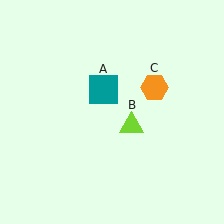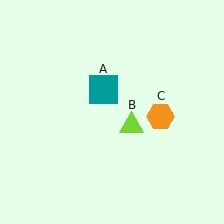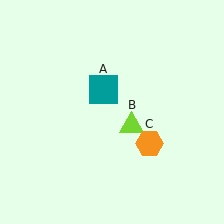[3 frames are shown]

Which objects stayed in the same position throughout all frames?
Teal square (object A) and lime triangle (object B) remained stationary.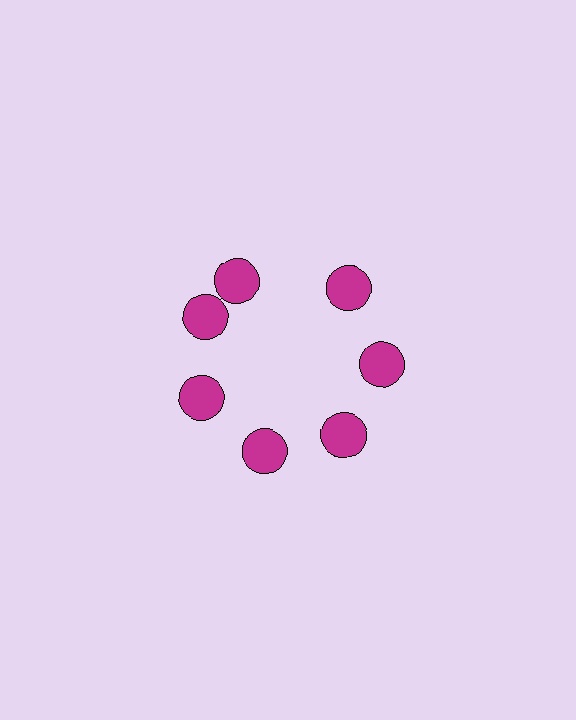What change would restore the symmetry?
The symmetry would be restored by rotating it back into even spacing with its neighbors so that all 7 circles sit at equal angles and equal distance from the center.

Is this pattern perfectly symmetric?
No. The 7 magenta circles are arranged in a ring, but one element near the 12 o'clock position is rotated out of alignment along the ring, breaking the 7-fold rotational symmetry.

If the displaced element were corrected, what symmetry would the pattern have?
It would have 7-fold rotational symmetry — the pattern would map onto itself every 51 degrees.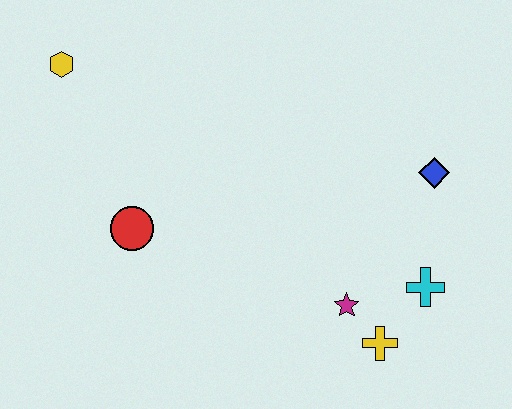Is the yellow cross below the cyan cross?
Yes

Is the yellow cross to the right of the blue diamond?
No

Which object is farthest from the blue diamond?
The yellow hexagon is farthest from the blue diamond.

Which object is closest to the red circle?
The yellow hexagon is closest to the red circle.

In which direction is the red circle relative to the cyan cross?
The red circle is to the left of the cyan cross.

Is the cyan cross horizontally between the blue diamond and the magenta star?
Yes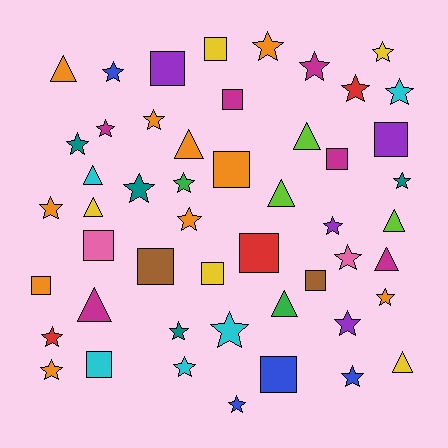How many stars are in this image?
There are 25 stars.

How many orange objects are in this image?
There are 10 orange objects.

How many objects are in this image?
There are 50 objects.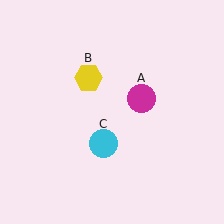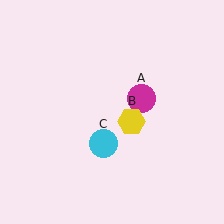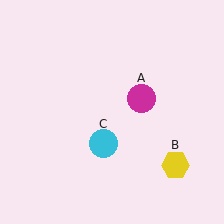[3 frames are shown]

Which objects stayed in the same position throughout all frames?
Magenta circle (object A) and cyan circle (object C) remained stationary.